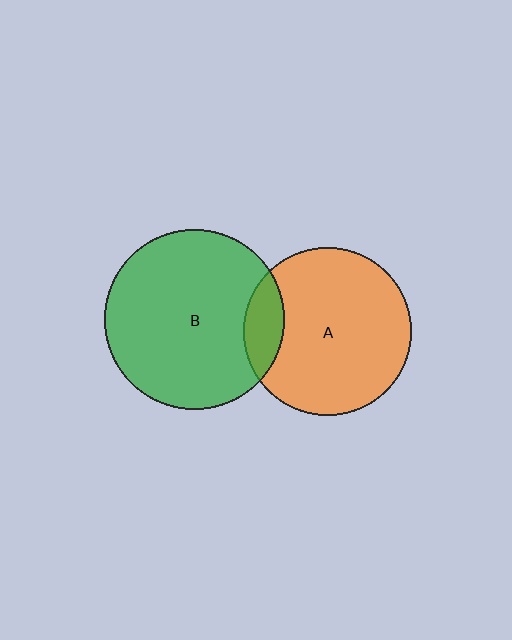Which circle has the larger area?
Circle B (green).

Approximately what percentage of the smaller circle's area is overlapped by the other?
Approximately 15%.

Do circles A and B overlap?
Yes.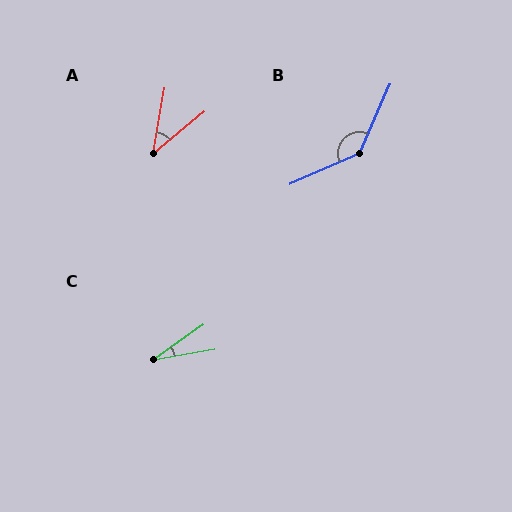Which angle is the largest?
B, at approximately 137 degrees.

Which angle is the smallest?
C, at approximately 26 degrees.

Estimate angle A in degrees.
Approximately 40 degrees.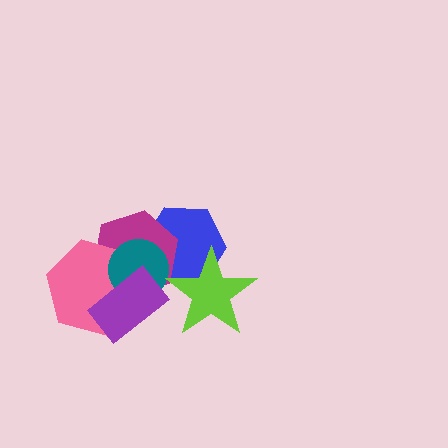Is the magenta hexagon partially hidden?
Yes, it is partially covered by another shape.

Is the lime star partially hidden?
No, no other shape covers it.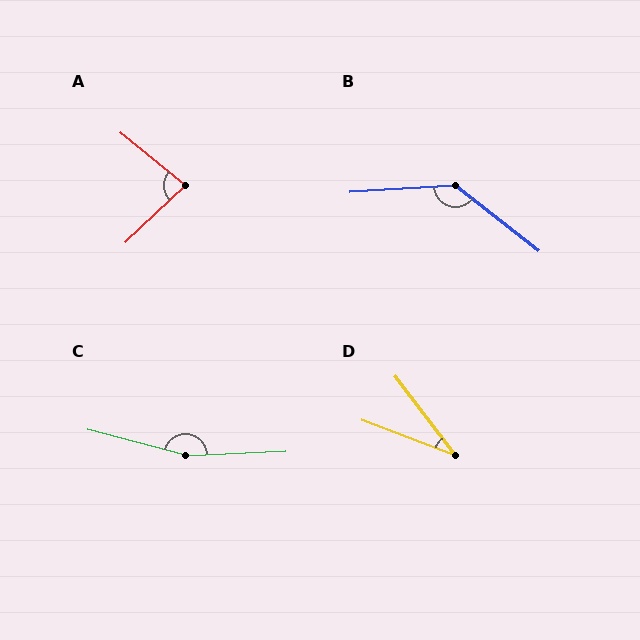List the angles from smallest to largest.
D (32°), A (83°), B (139°), C (162°).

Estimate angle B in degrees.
Approximately 139 degrees.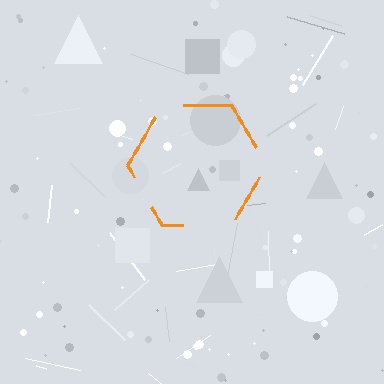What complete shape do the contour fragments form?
The contour fragments form a hexagon.